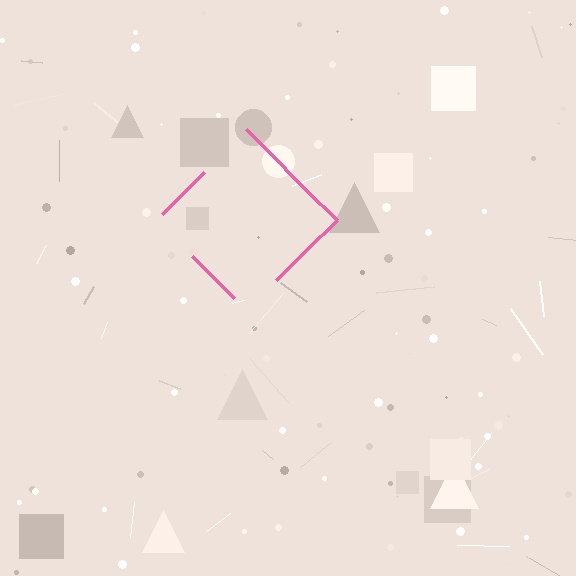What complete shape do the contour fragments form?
The contour fragments form a diamond.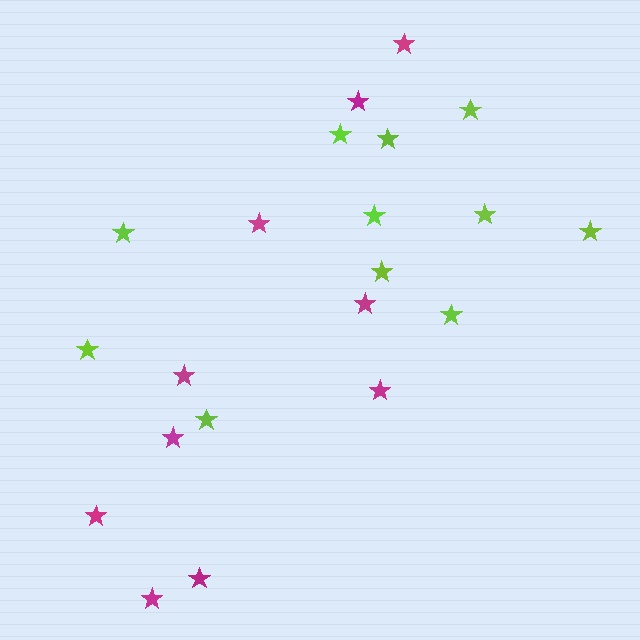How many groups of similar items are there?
There are 2 groups: one group of magenta stars (10) and one group of lime stars (11).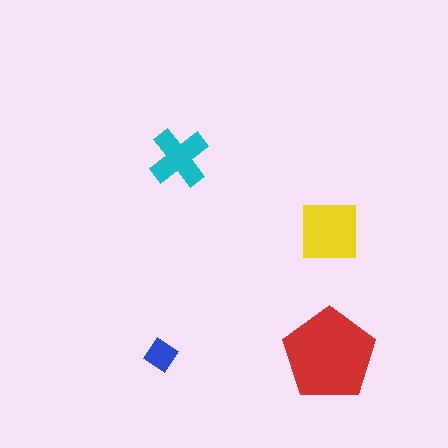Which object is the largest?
The red pentagon.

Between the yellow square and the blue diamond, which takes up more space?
The yellow square.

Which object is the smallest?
The blue diamond.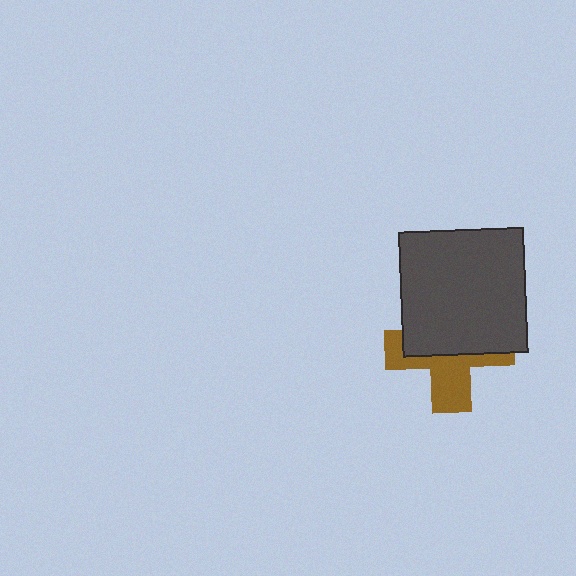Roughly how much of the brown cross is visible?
A small part of it is visible (roughly 44%).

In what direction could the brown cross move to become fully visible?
The brown cross could move down. That would shift it out from behind the dark gray square entirely.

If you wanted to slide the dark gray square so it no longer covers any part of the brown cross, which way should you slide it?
Slide it up — that is the most direct way to separate the two shapes.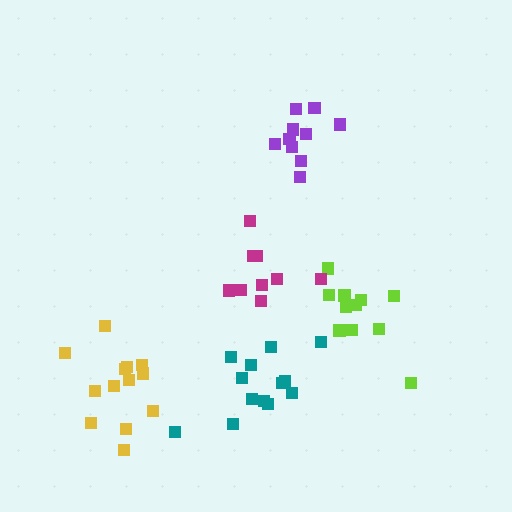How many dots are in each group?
Group 1: 11 dots, Group 2: 13 dots, Group 3: 13 dots, Group 4: 10 dots, Group 5: 9 dots (56 total).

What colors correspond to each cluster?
The clusters are colored: lime, teal, yellow, purple, magenta.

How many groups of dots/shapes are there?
There are 5 groups.